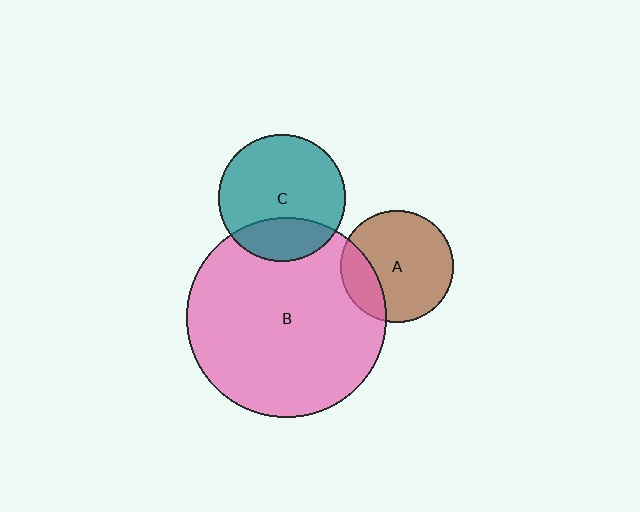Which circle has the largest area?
Circle B (pink).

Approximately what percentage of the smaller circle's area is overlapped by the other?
Approximately 25%.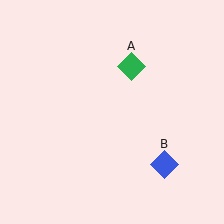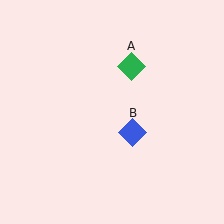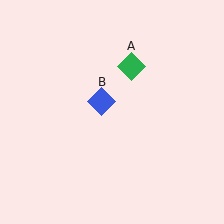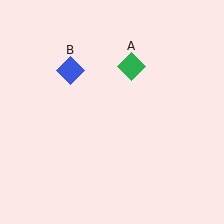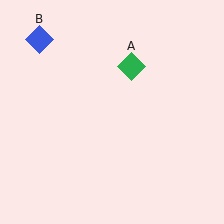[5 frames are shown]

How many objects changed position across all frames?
1 object changed position: blue diamond (object B).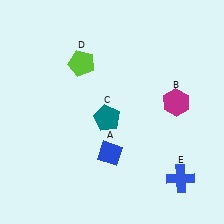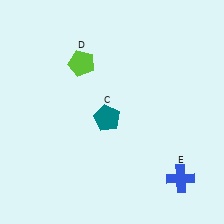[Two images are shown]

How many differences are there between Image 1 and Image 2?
There are 2 differences between the two images.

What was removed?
The blue diamond (A), the magenta hexagon (B) were removed in Image 2.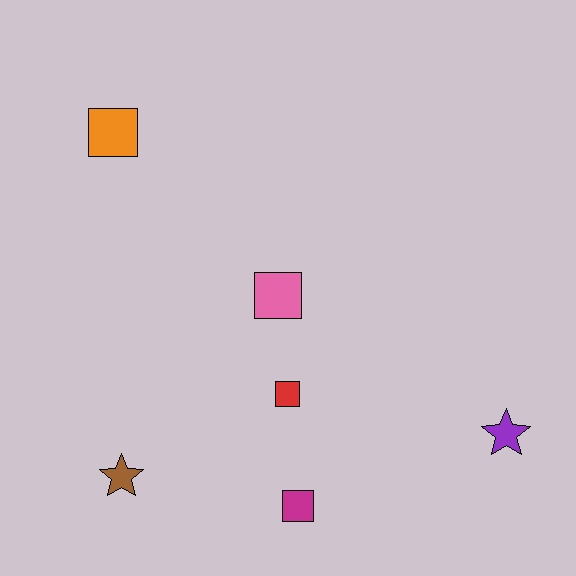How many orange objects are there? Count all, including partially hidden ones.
There is 1 orange object.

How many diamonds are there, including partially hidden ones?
There are no diamonds.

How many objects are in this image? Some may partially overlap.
There are 6 objects.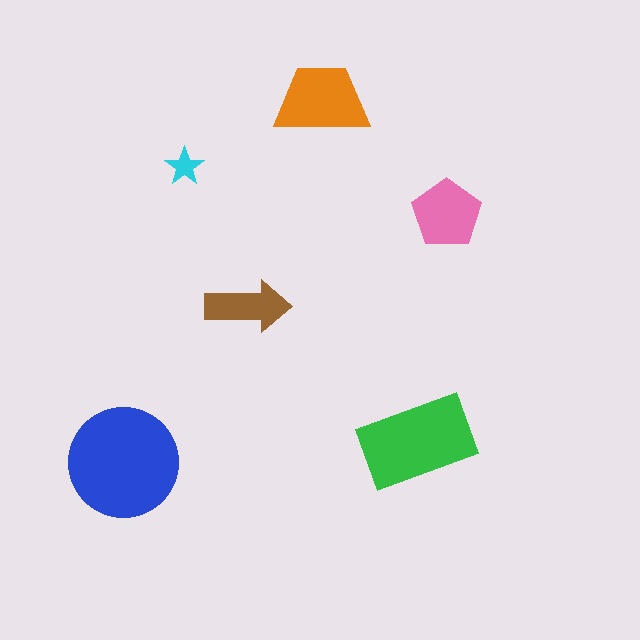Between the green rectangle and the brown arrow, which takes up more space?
The green rectangle.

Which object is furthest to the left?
The blue circle is leftmost.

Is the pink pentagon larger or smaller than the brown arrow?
Larger.